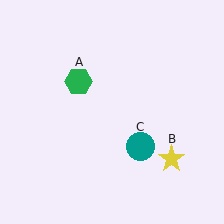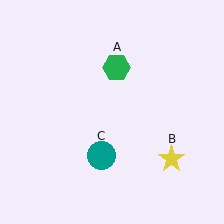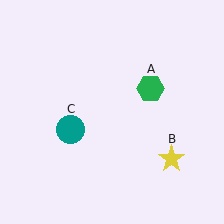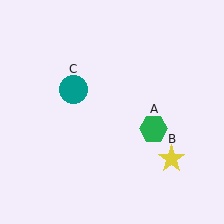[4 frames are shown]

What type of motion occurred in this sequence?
The green hexagon (object A), teal circle (object C) rotated clockwise around the center of the scene.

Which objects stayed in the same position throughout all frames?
Yellow star (object B) remained stationary.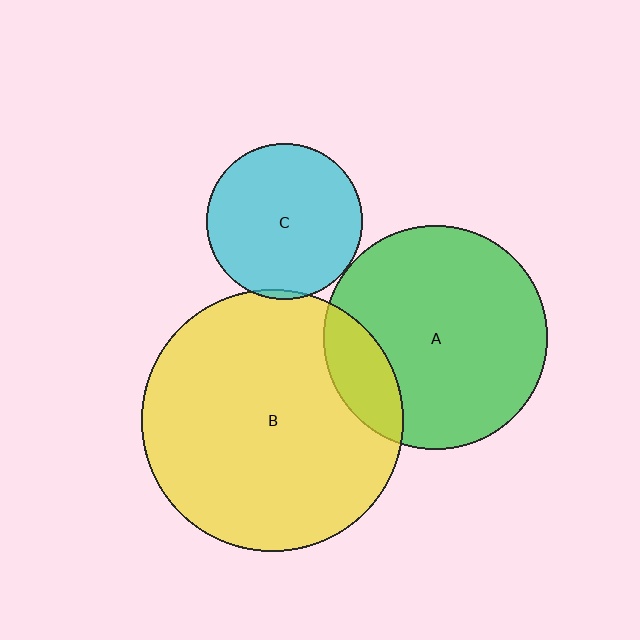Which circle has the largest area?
Circle B (yellow).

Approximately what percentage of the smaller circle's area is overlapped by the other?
Approximately 5%.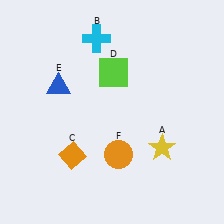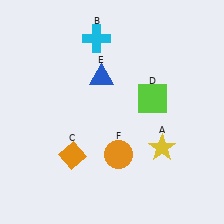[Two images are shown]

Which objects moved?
The objects that moved are: the lime square (D), the blue triangle (E).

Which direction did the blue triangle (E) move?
The blue triangle (E) moved right.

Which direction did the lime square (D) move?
The lime square (D) moved right.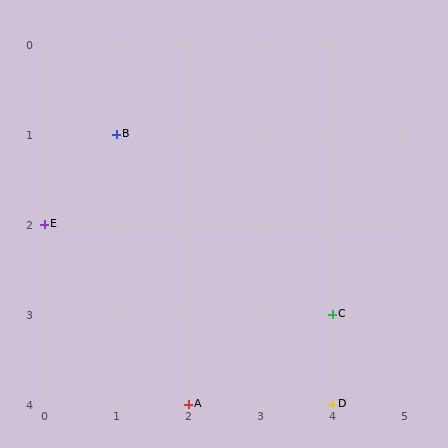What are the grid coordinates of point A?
Point A is at grid coordinates (2, 4).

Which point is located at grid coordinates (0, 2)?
Point E is at (0, 2).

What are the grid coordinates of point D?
Point D is at grid coordinates (4, 4).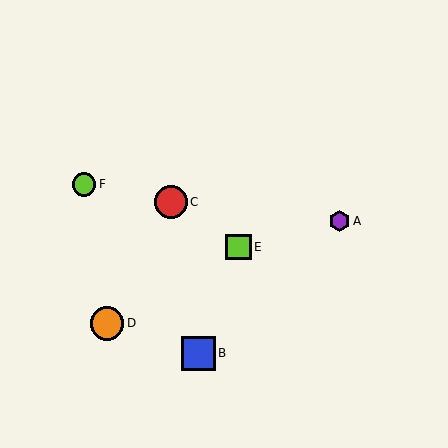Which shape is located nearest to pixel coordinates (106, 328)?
The orange circle (labeled D) at (107, 323) is nearest to that location.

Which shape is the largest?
The blue square (labeled B) is the largest.